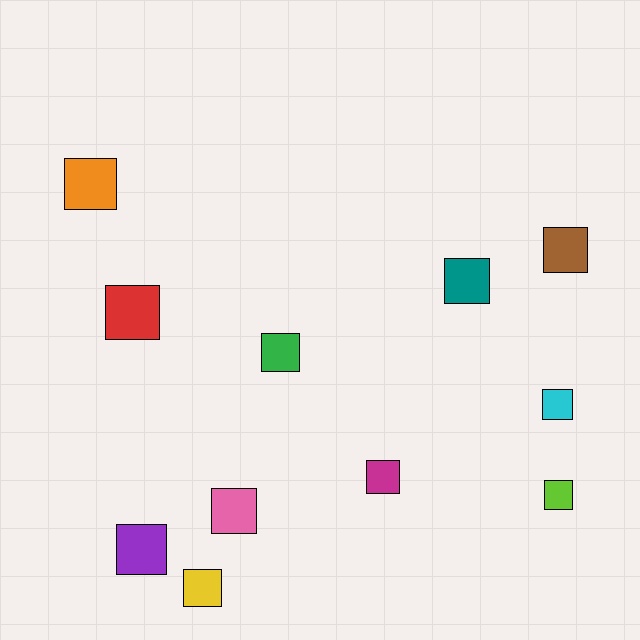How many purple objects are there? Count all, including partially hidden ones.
There is 1 purple object.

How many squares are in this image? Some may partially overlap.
There are 11 squares.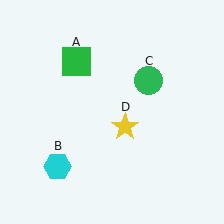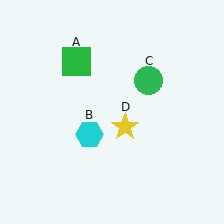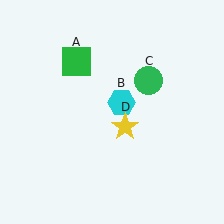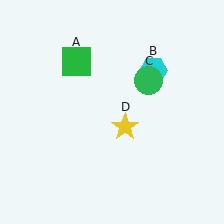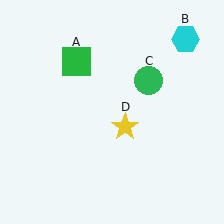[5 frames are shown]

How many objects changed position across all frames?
1 object changed position: cyan hexagon (object B).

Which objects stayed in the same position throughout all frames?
Green square (object A) and green circle (object C) and yellow star (object D) remained stationary.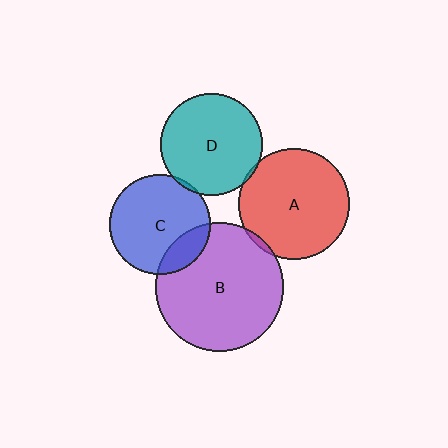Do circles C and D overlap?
Yes.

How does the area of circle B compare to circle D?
Approximately 1.6 times.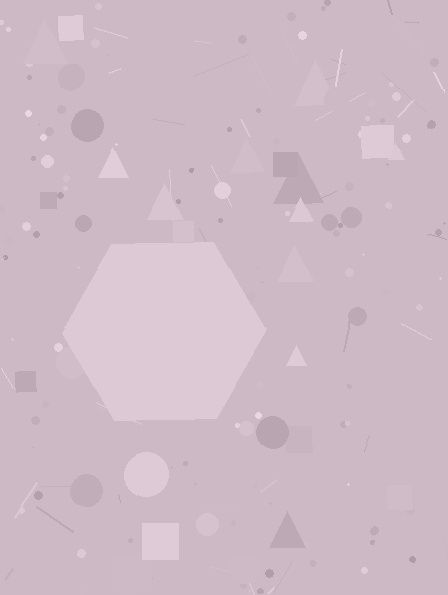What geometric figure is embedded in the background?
A hexagon is embedded in the background.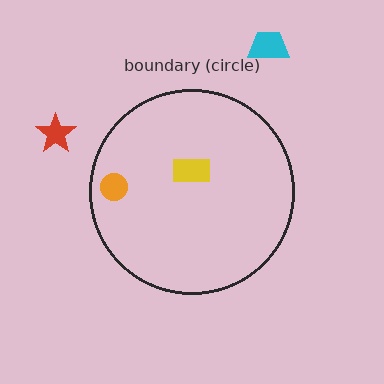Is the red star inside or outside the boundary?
Outside.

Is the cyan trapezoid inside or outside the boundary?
Outside.